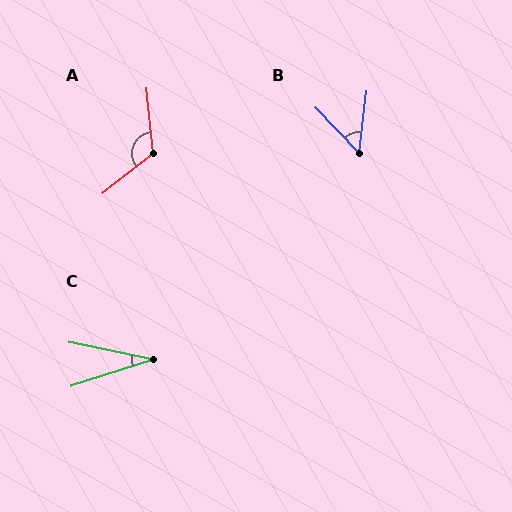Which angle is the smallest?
C, at approximately 30 degrees.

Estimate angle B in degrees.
Approximately 50 degrees.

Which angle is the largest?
A, at approximately 123 degrees.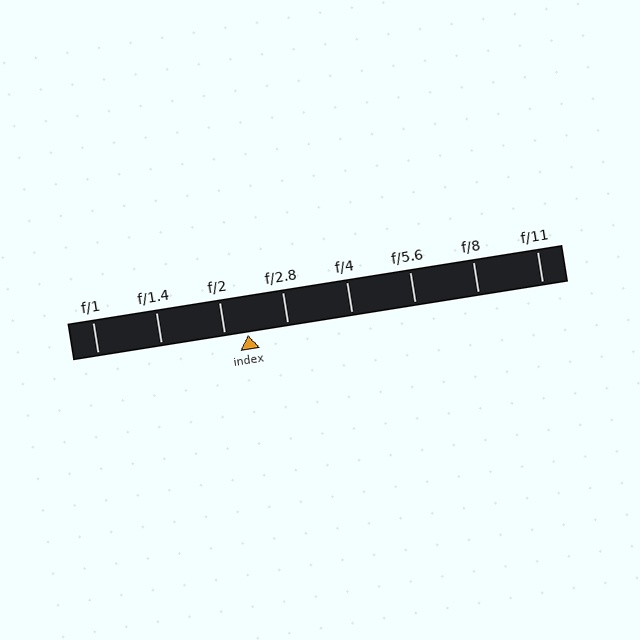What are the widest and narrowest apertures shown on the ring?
The widest aperture shown is f/1 and the narrowest is f/11.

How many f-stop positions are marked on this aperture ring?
There are 8 f-stop positions marked.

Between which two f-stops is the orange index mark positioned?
The index mark is between f/2 and f/2.8.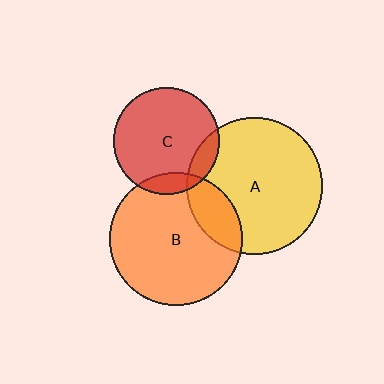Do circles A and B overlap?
Yes.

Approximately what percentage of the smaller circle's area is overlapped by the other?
Approximately 20%.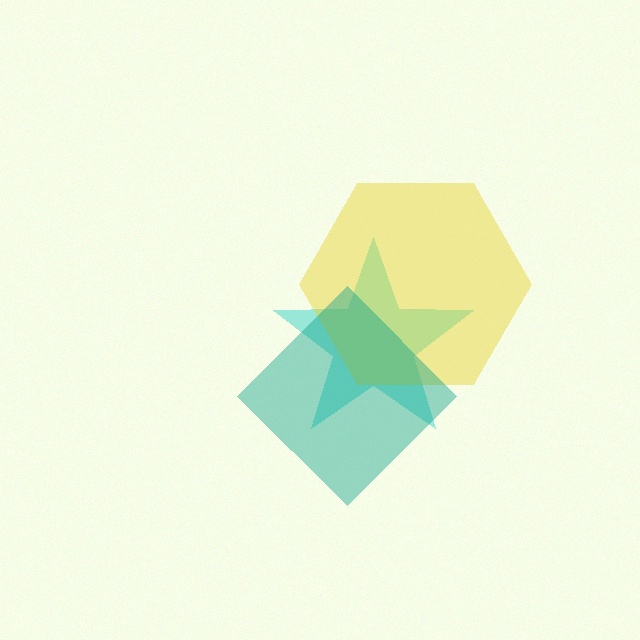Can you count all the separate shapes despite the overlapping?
Yes, there are 3 separate shapes.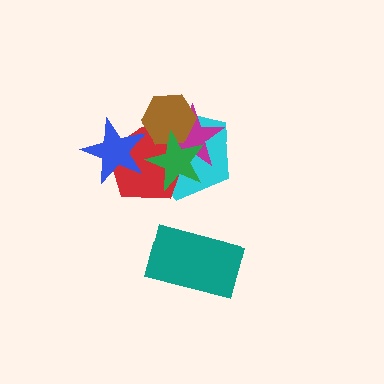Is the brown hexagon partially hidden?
Yes, it is partially covered by another shape.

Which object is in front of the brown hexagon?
The green star is in front of the brown hexagon.